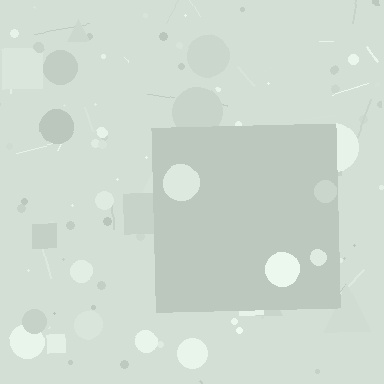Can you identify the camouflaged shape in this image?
The camouflaged shape is a square.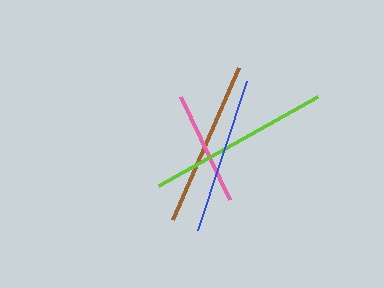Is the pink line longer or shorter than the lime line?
The lime line is longer than the pink line.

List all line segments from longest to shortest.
From longest to shortest: lime, brown, blue, pink.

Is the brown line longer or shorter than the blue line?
The brown line is longer than the blue line.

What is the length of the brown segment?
The brown segment is approximately 165 pixels long.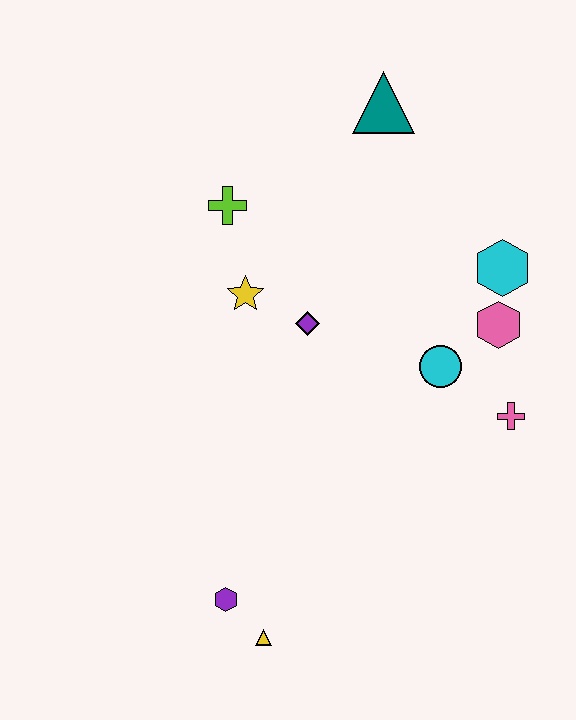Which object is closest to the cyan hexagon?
The pink hexagon is closest to the cyan hexagon.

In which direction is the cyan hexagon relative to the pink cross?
The cyan hexagon is above the pink cross.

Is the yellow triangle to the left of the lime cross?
No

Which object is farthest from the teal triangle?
The yellow triangle is farthest from the teal triangle.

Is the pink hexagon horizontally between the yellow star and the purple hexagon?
No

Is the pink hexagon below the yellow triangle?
No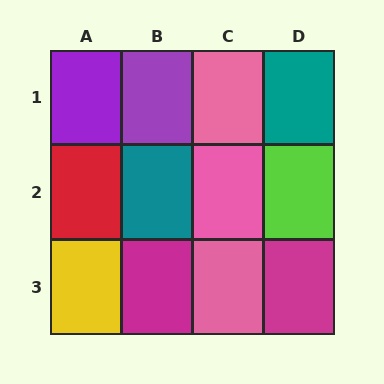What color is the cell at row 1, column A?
Purple.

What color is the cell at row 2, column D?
Lime.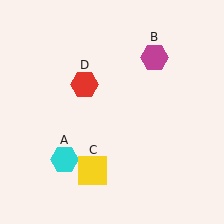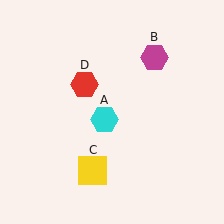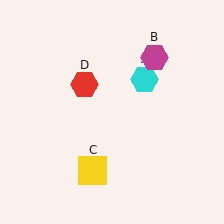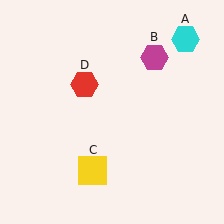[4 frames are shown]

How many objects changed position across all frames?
1 object changed position: cyan hexagon (object A).